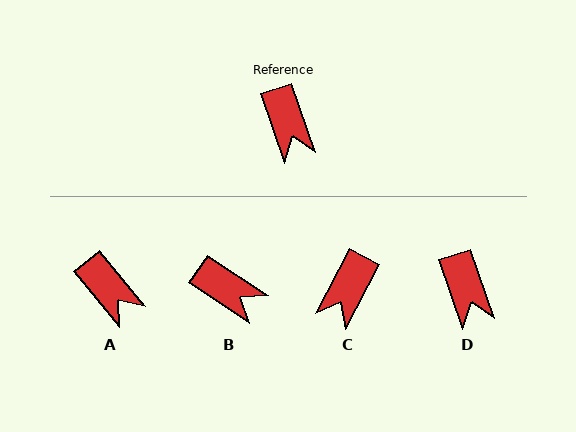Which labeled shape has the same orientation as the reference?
D.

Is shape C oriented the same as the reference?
No, it is off by about 47 degrees.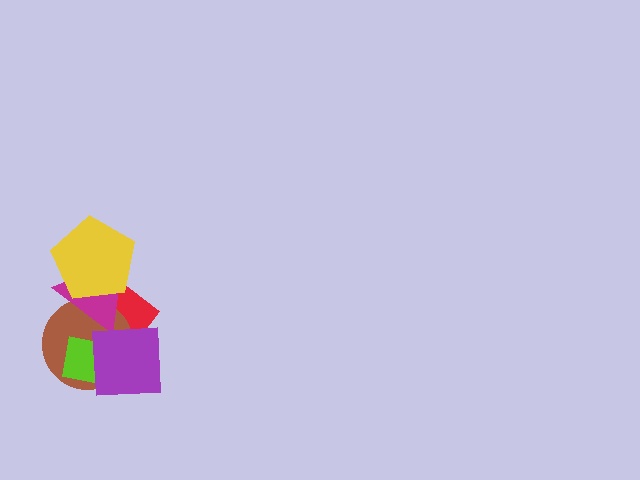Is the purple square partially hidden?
No, no other shape covers it.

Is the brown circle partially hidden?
Yes, it is partially covered by another shape.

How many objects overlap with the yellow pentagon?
2 objects overlap with the yellow pentagon.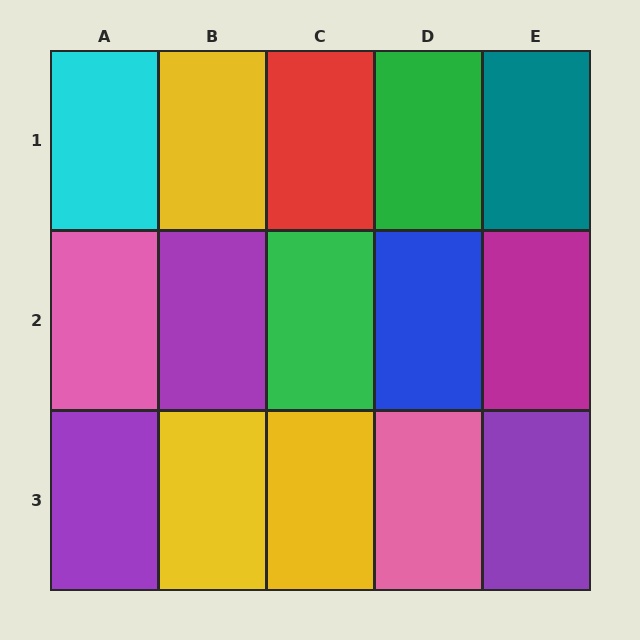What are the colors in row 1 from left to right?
Cyan, yellow, red, green, teal.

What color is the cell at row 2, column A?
Pink.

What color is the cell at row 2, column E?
Magenta.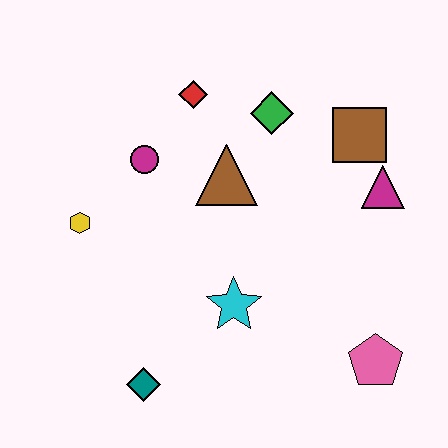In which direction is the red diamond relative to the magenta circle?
The red diamond is above the magenta circle.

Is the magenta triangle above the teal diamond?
Yes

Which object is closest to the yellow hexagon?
The magenta circle is closest to the yellow hexagon.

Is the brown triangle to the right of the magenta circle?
Yes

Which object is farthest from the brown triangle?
The pink pentagon is farthest from the brown triangle.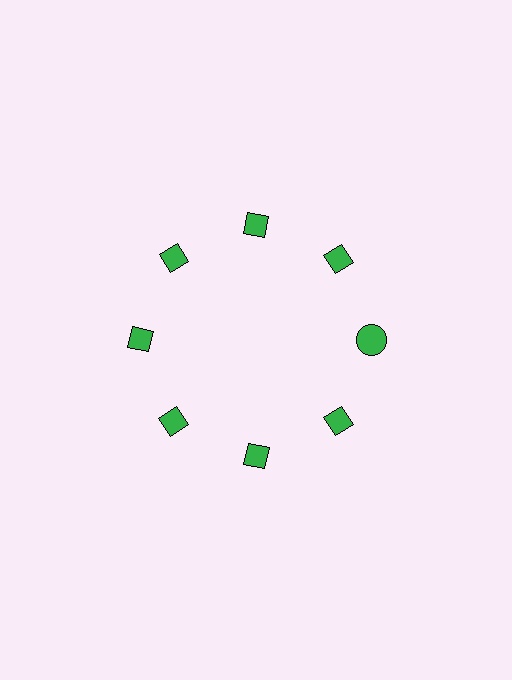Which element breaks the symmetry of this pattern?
The green circle at roughly the 3 o'clock position breaks the symmetry. All other shapes are green diamonds.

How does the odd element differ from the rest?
It has a different shape: circle instead of diamond.